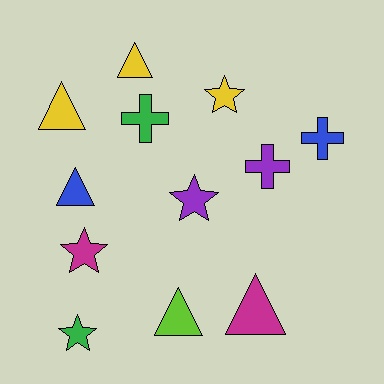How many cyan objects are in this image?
There are no cyan objects.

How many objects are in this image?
There are 12 objects.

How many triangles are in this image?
There are 5 triangles.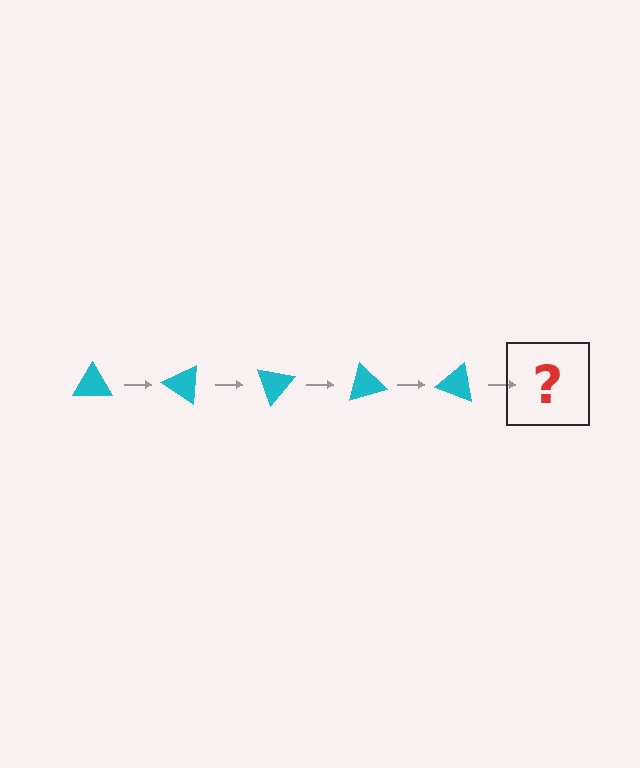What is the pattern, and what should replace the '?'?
The pattern is that the triangle rotates 35 degrees each step. The '?' should be a cyan triangle rotated 175 degrees.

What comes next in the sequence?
The next element should be a cyan triangle rotated 175 degrees.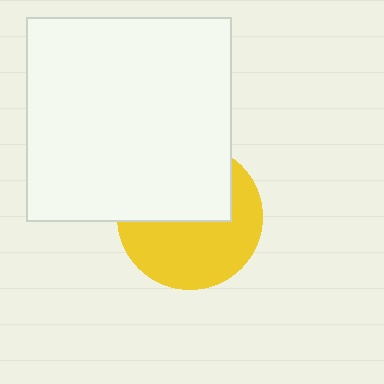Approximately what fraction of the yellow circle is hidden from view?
Roughly 45% of the yellow circle is hidden behind the white square.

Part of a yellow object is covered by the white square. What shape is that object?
It is a circle.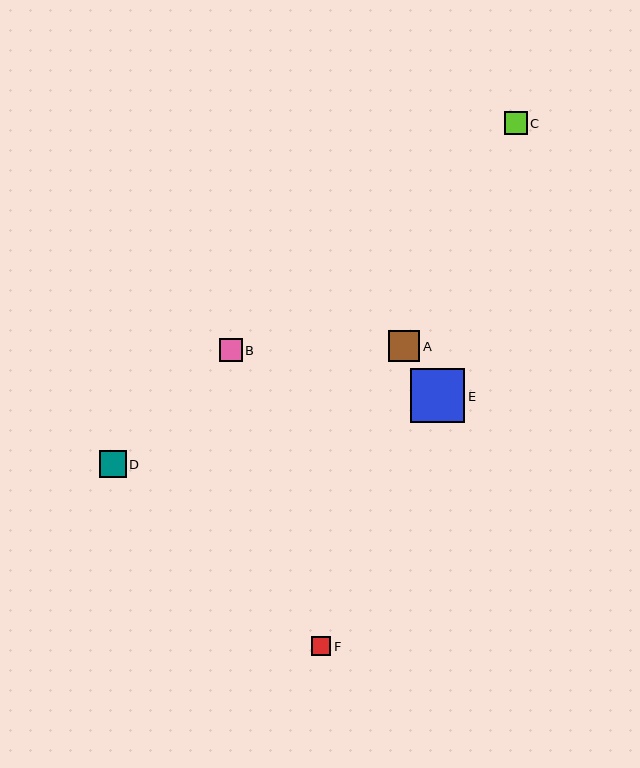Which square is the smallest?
Square F is the smallest with a size of approximately 19 pixels.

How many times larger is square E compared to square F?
Square E is approximately 2.9 times the size of square F.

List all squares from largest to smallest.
From largest to smallest: E, A, D, B, C, F.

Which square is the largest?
Square E is the largest with a size of approximately 54 pixels.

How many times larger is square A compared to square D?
Square A is approximately 1.2 times the size of square D.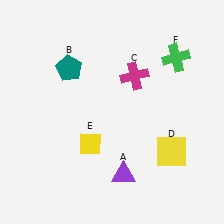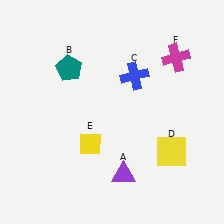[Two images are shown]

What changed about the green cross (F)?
In Image 1, F is green. In Image 2, it changed to magenta.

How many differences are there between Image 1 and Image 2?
There are 2 differences between the two images.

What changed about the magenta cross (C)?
In Image 1, C is magenta. In Image 2, it changed to blue.